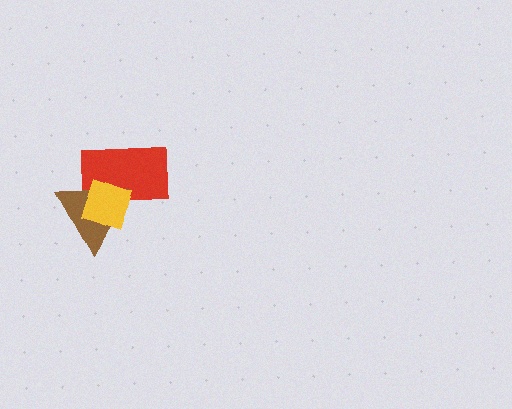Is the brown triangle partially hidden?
Yes, it is partially covered by another shape.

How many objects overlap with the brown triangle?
2 objects overlap with the brown triangle.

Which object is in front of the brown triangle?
The yellow diamond is in front of the brown triangle.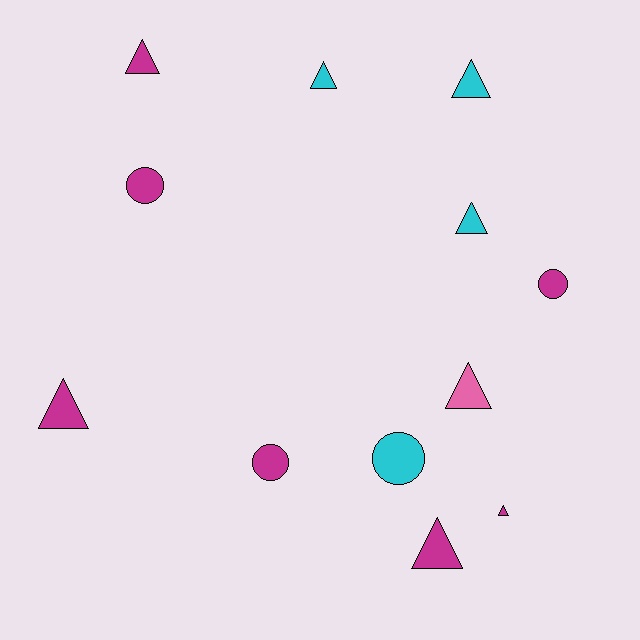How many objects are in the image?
There are 12 objects.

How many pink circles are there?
There are no pink circles.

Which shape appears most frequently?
Triangle, with 8 objects.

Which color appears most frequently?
Magenta, with 7 objects.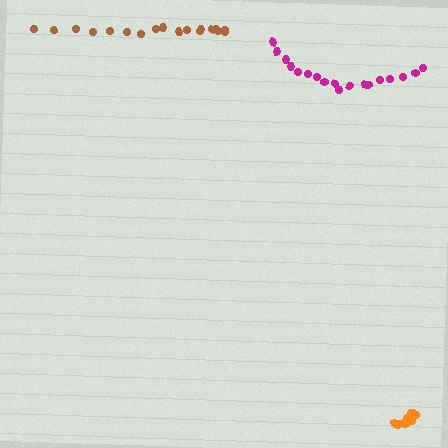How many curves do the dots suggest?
There are 3 distinct paths.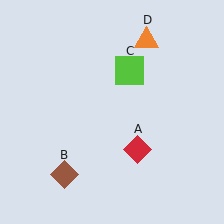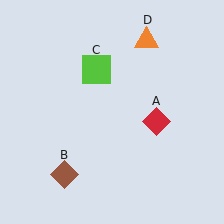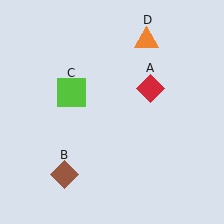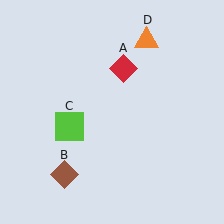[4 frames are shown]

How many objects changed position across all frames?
2 objects changed position: red diamond (object A), lime square (object C).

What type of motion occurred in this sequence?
The red diamond (object A), lime square (object C) rotated counterclockwise around the center of the scene.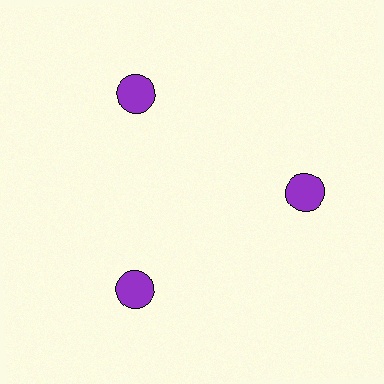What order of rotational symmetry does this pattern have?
This pattern has 3-fold rotational symmetry.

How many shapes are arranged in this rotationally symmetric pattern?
There are 3 shapes, arranged in 3 groups of 1.